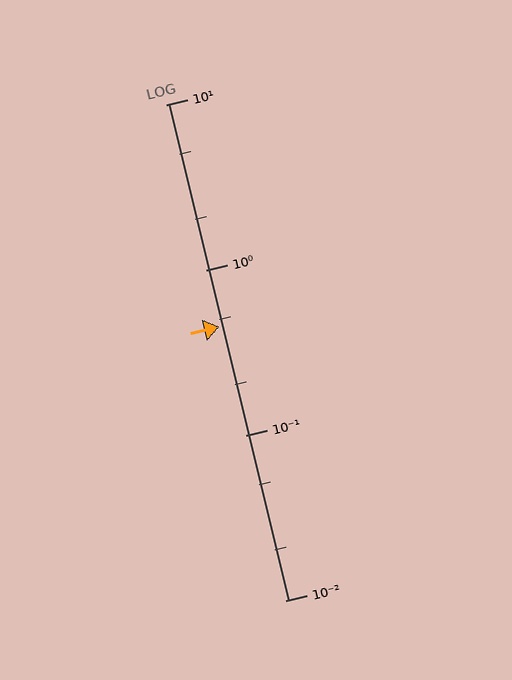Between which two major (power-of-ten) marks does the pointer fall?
The pointer is between 0.1 and 1.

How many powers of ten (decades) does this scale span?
The scale spans 3 decades, from 0.01 to 10.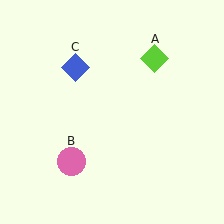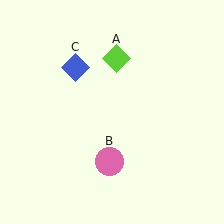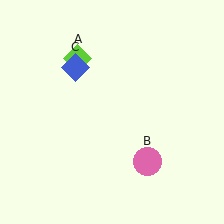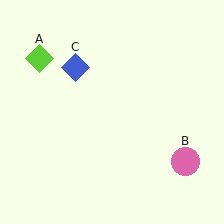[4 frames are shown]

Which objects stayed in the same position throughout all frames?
Blue diamond (object C) remained stationary.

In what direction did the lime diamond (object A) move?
The lime diamond (object A) moved left.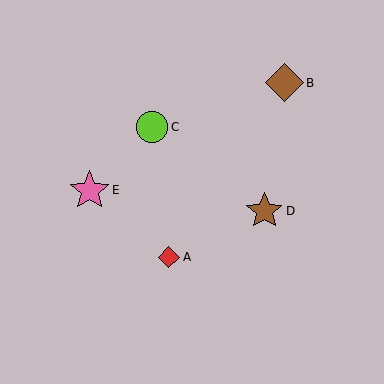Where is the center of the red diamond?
The center of the red diamond is at (169, 257).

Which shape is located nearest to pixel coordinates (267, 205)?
The brown star (labeled D) at (264, 211) is nearest to that location.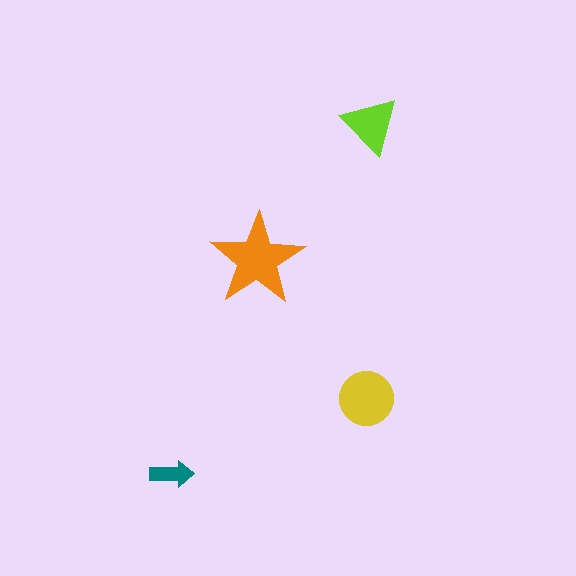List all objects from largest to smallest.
The orange star, the yellow circle, the lime triangle, the teal arrow.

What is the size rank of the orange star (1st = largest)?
1st.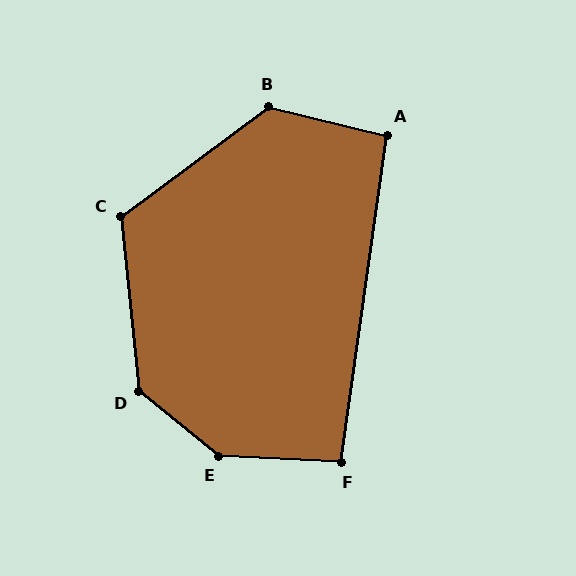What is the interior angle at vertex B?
Approximately 130 degrees (obtuse).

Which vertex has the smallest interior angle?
F, at approximately 95 degrees.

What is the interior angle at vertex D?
Approximately 135 degrees (obtuse).